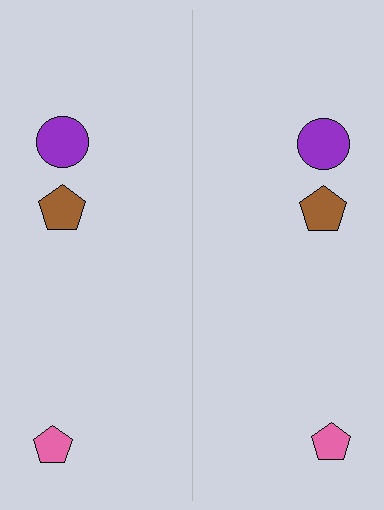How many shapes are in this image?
There are 6 shapes in this image.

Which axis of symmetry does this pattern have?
The pattern has a vertical axis of symmetry running through the center of the image.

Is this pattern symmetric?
Yes, this pattern has bilateral (reflection) symmetry.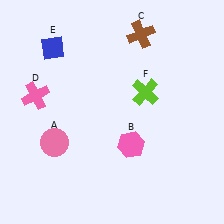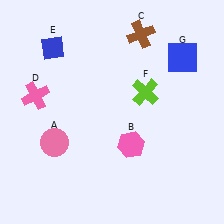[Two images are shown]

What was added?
A blue square (G) was added in Image 2.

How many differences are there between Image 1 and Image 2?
There is 1 difference between the two images.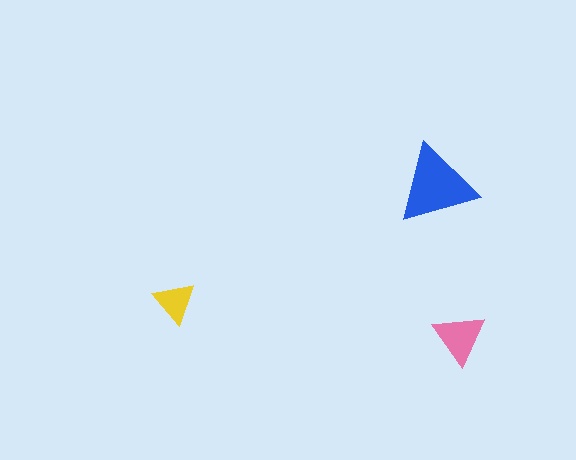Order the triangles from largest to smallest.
the blue one, the pink one, the yellow one.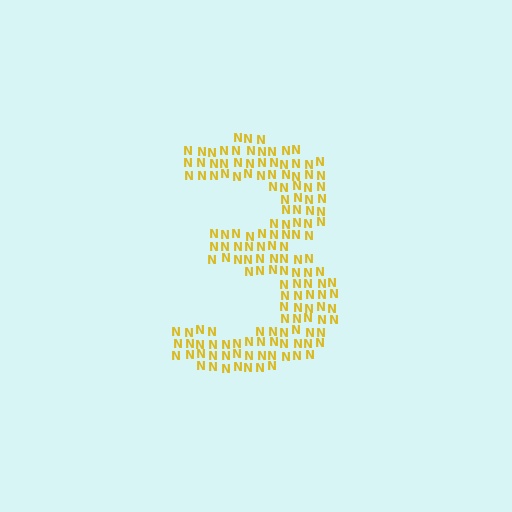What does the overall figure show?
The overall figure shows the digit 3.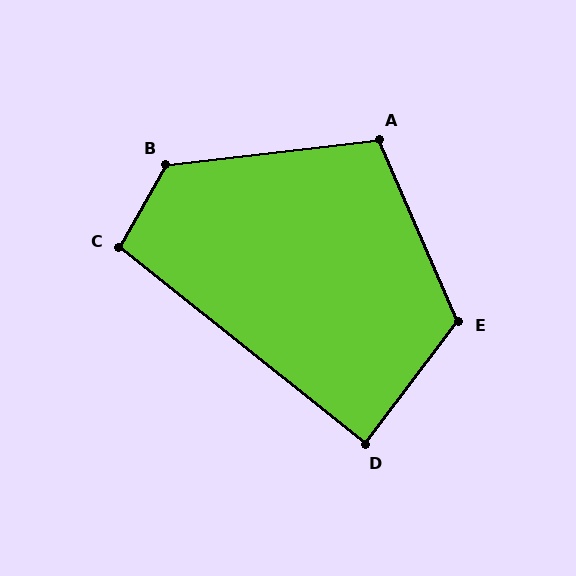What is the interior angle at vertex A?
Approximately 107 degrees (obtuse).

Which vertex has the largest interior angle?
B, at approximately 126 degrees.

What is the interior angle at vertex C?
Approximately 99 degrees (obtuse).